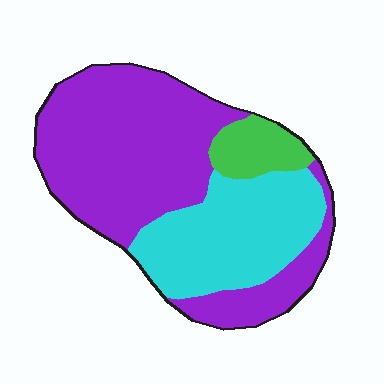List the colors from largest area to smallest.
From largest to smallest: purple, cyan, green.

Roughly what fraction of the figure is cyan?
Cyan takes up about one third (1/3) of the figure.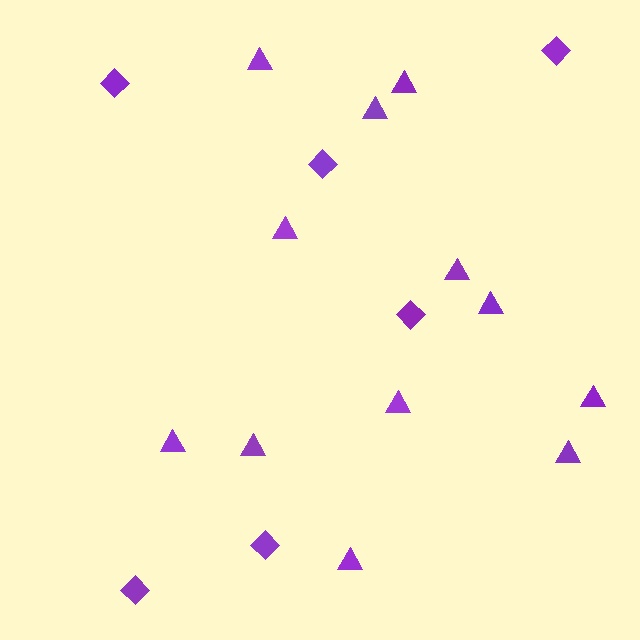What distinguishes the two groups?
There are 2 groups: one group of triangles (12) and one group of diamonds (6).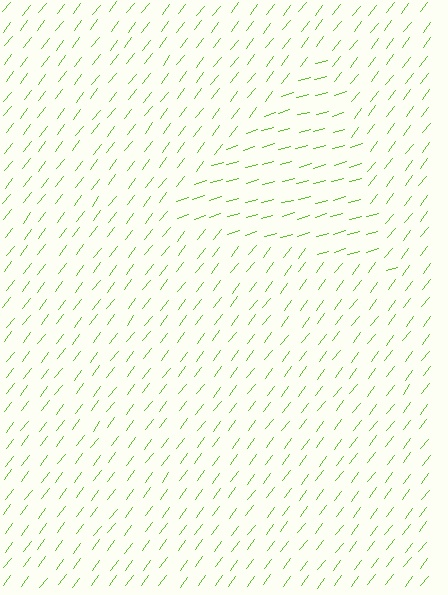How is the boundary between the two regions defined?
The boundary is defined purely by a change in line orientation (approximately 37 degrees difference). All lines are the same color and thickness.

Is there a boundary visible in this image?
Yes, there is a texture boundary formed by a change in line orientation.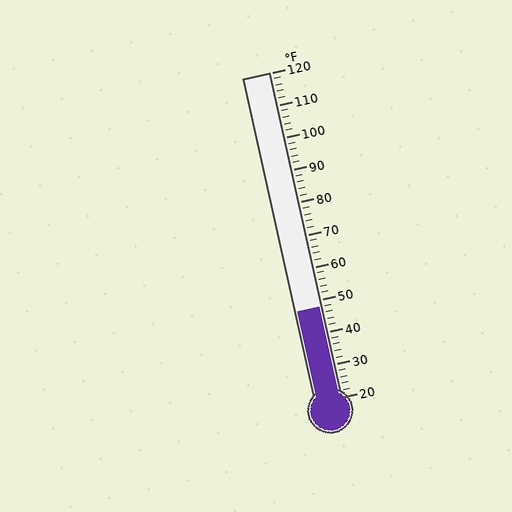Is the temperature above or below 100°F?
The temperature is below 100°F.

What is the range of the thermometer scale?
The thermometer scale ranges from 20°F to 120°F.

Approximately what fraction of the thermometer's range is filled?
The thermometer is filled to approximately 30% of its range.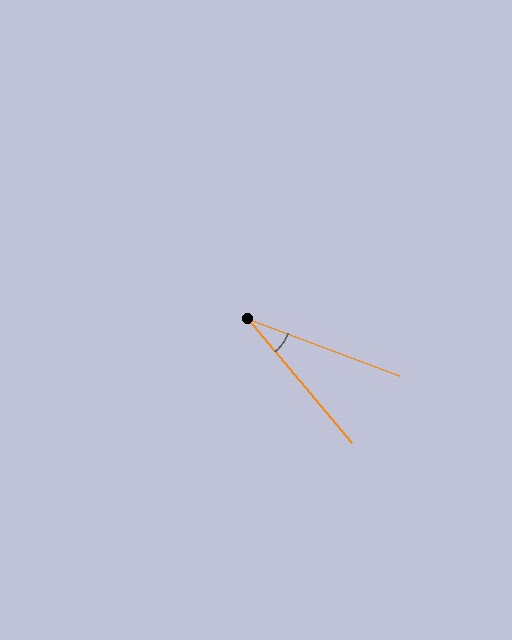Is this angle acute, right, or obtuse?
It is acute.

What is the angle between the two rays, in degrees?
Approximately 29 degrees.